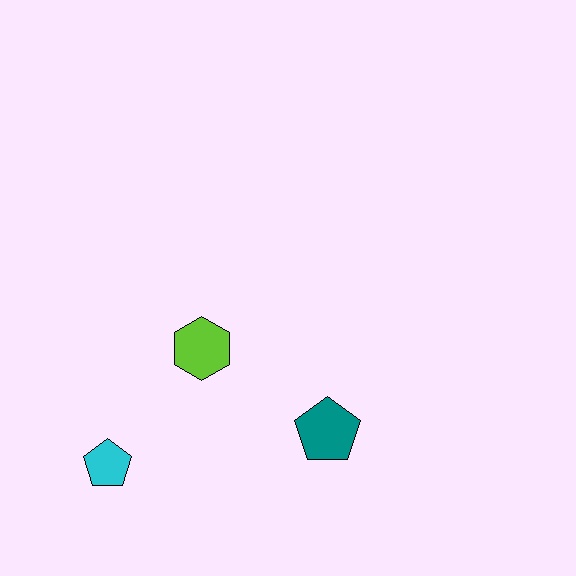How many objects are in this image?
There are 3 objects.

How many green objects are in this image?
There are no green objects.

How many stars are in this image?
There are no stars.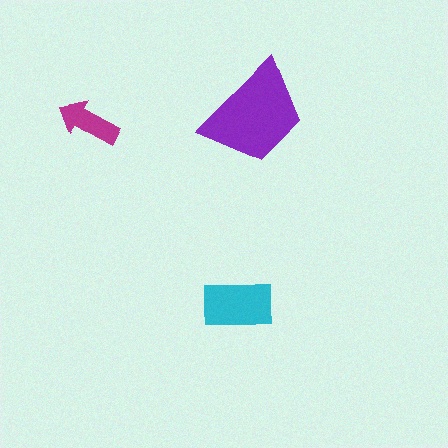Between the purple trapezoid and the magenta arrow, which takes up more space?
The purple trapezoid.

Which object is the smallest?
The magenta arrow.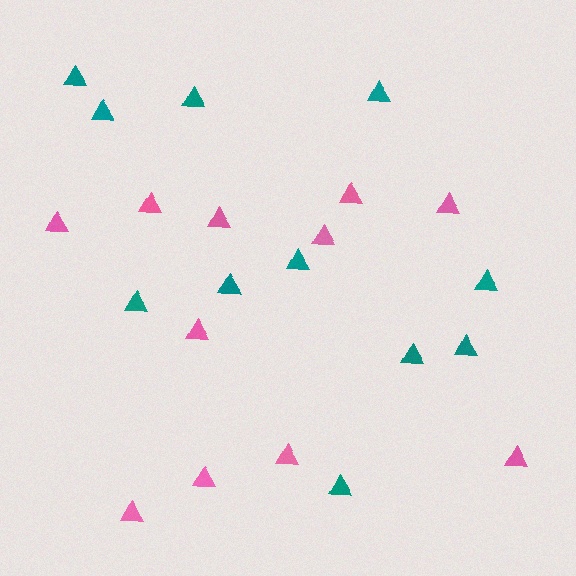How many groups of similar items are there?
There are 2 groups: one group of pink triangles (11) and one group of teal triangles (11).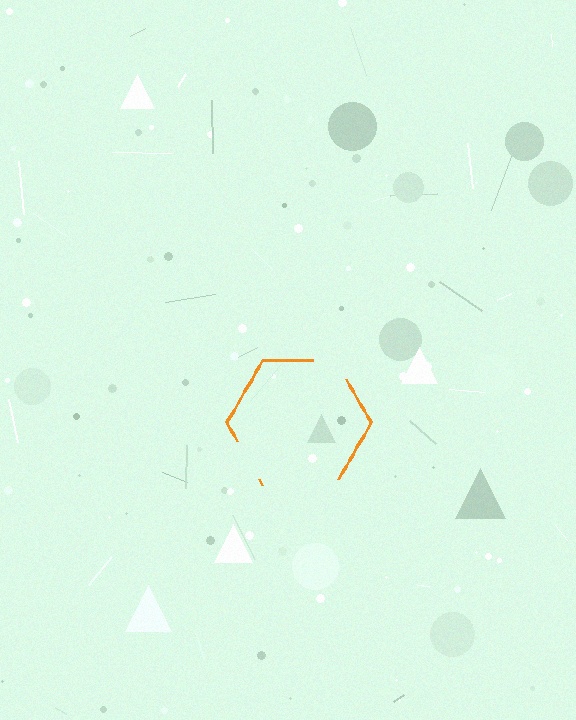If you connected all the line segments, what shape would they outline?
They would outline a hexagon.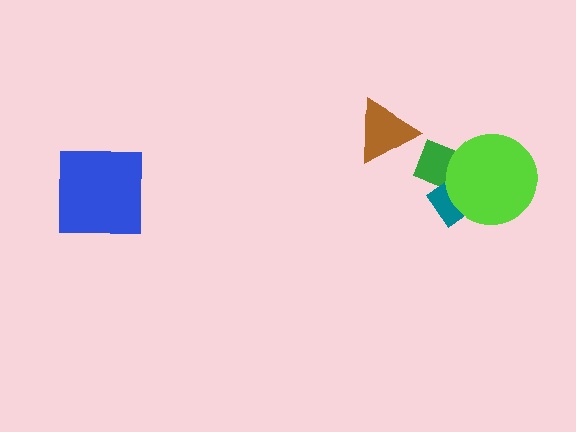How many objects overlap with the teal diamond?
2 objects overlap with the teal diamond.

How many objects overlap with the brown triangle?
0 objects overlap with the brown triangle.